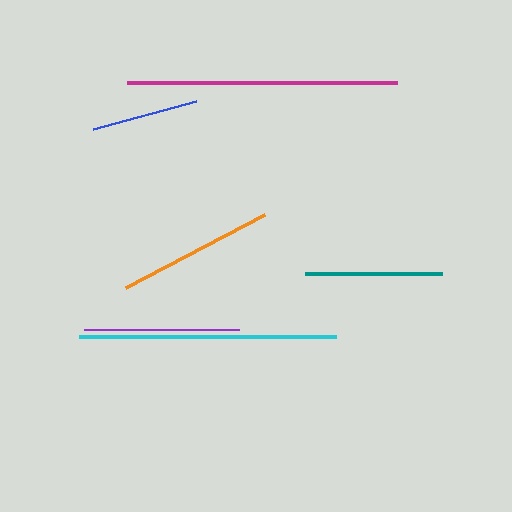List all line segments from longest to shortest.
From longest to shortest: magenta, cyan, orange, purple, teal, blue.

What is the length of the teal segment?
The teal segment is approximately 137 pixels long.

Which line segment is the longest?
The magenta line is the longest at approximately 269 pixels.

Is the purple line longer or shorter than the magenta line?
The magenta line is longer than the purple line.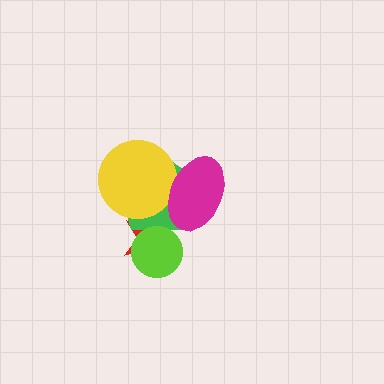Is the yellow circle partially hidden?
Yes, it is partially covered by another shape.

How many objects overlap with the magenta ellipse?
2 objects overlap with the magenta ellipse.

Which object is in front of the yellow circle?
The magenta ellipse is in front of the yellow circle.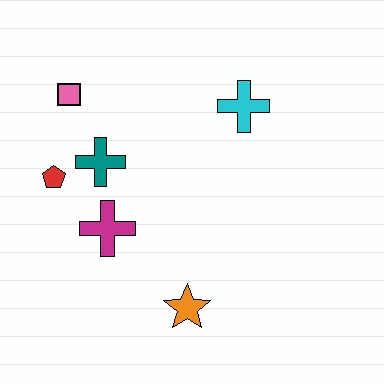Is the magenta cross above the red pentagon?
No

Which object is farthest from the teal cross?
The orange star is farthest from the teal cross.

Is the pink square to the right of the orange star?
No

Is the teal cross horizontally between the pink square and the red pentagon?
No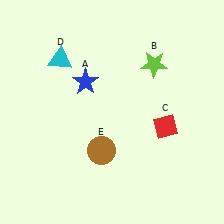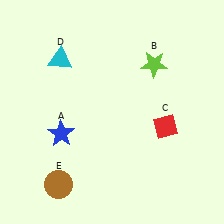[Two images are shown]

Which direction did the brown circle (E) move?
The brown circle (E) moved left.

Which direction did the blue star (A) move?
The blue star (A) moved down.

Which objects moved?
The objects that moved are: the blue star (A), the brown circle (E).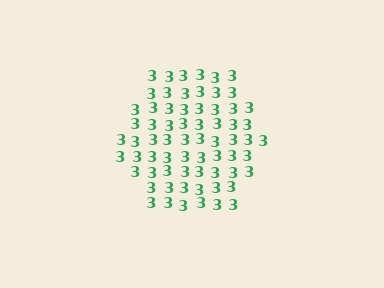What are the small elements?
The small elements are digit 3's.